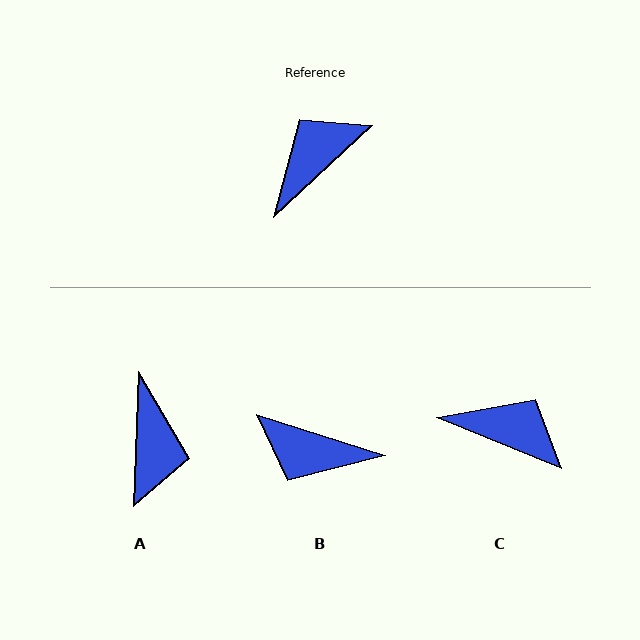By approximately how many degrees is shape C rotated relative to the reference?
Approximately 65 degrees clockwise.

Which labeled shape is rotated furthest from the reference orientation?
A, about 135 degrees away.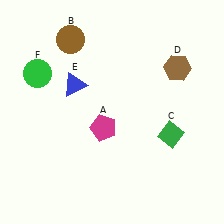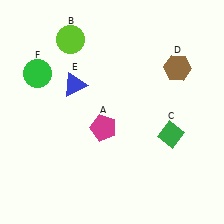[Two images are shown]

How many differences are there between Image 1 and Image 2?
There is 1 difference between the two images.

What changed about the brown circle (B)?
In Image 1, B is brown. In Image 2, it changed to lime.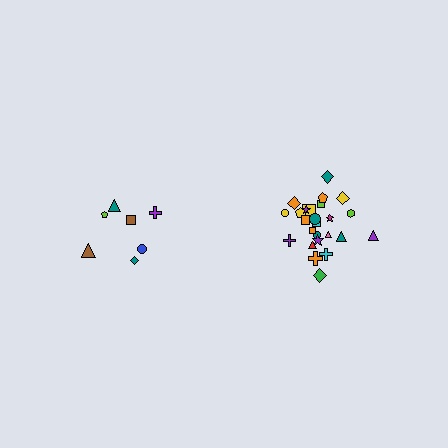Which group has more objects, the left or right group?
The right group.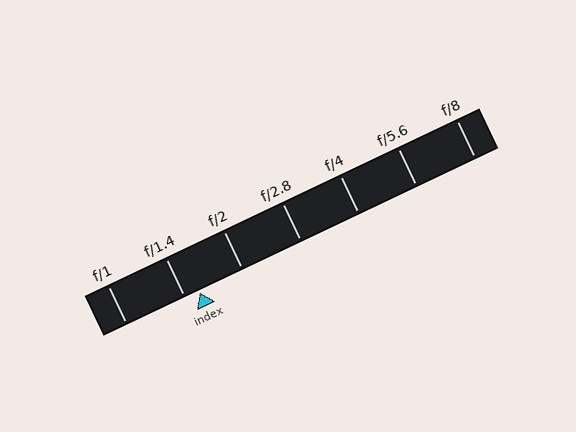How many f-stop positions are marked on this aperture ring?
There are 7 f-stop positions marked.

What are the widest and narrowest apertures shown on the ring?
The widest aperture shown is f/1 and the narrowest is f/8.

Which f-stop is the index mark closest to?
The index mark is closest to f/1.4.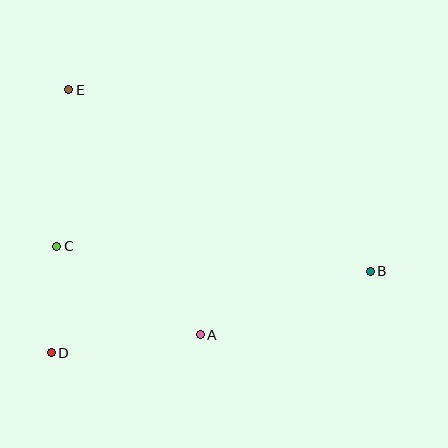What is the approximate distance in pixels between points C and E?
The distance between C and E is approximately 157 pixels.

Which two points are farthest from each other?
Points B and E are farthest from each other.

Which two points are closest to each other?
Points C and D are closest to each other.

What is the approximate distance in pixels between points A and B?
The distance between A and B is approximately 181 pixels.